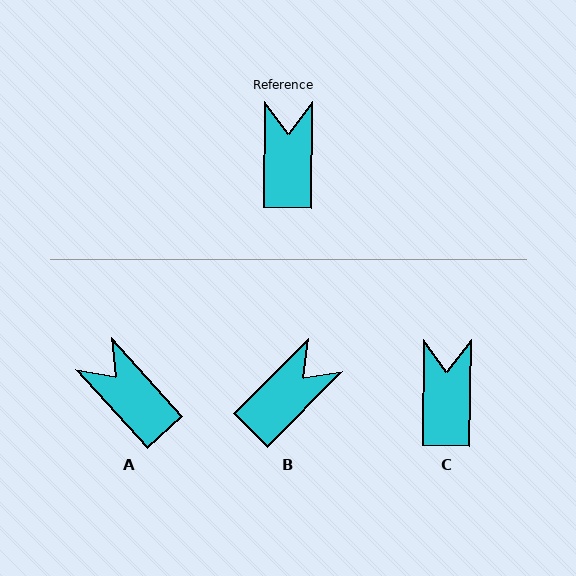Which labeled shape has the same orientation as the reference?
C.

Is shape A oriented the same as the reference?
No, it is off by about 43 degrees.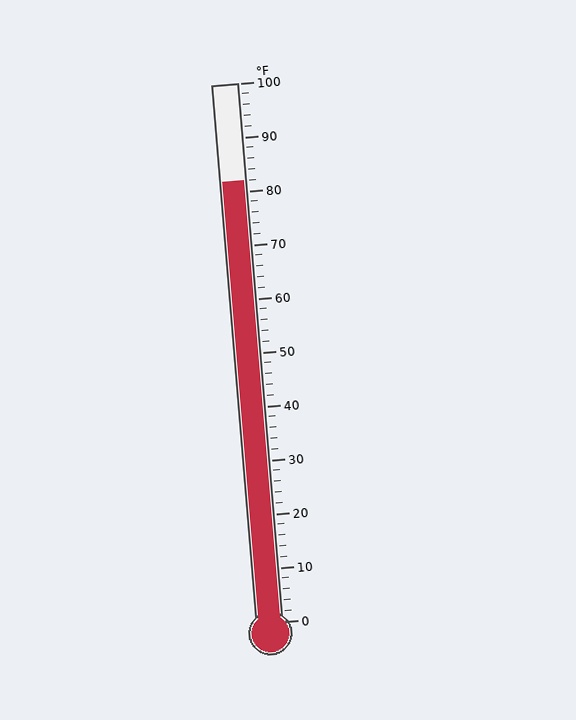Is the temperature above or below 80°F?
The temperature is above 80°F.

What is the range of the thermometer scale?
The thermometer scale ranges from 0°F to 100°F.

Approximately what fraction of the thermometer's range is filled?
The thermometer is filled to approximately 80% of its range.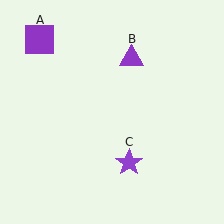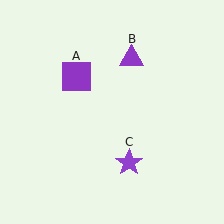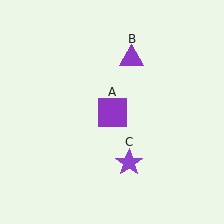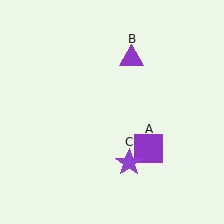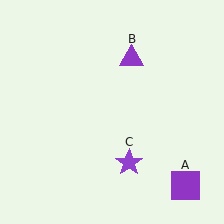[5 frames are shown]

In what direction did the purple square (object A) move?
The purple square (object A) moved down and to the right.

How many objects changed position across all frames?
1 object changed position: purple square (object A).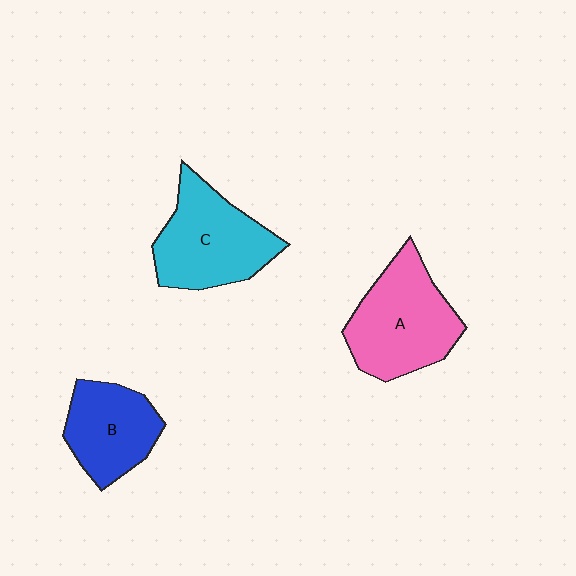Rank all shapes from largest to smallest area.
From largest to smallest: A (pink), C (cyan), B (blue).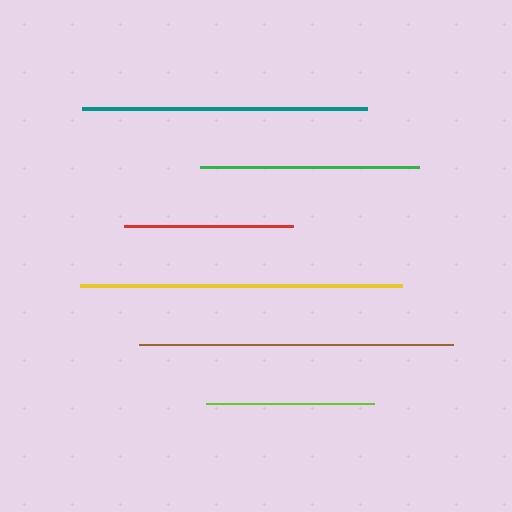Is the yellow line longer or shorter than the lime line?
The yellow line is longer than the lime line.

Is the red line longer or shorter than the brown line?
The brown line is longer than the red line.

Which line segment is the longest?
The yellow line is the longest at approximately 321 pixels.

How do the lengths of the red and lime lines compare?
The red and lime lines are approximately the same length.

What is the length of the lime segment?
The lime segment is approximately 168 pixels long.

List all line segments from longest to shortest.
From longest to shortest: yellow, brown, teal, green, red, lime.